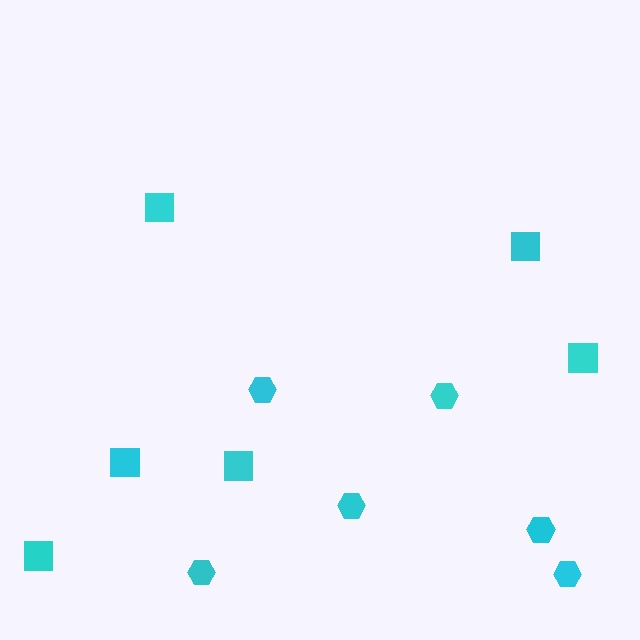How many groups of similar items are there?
There are 2 groups: one group of hexagons (6) and one group of squares (6).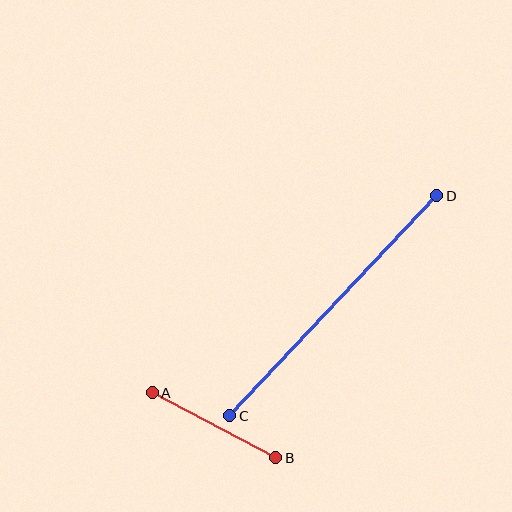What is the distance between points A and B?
The distance is approximately 140 pixels.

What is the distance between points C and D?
The distance is approximately 302 pixels.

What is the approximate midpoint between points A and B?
The midpoint is at approximately (214, 425) pixels.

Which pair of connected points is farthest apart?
Points C and D are farthest apart.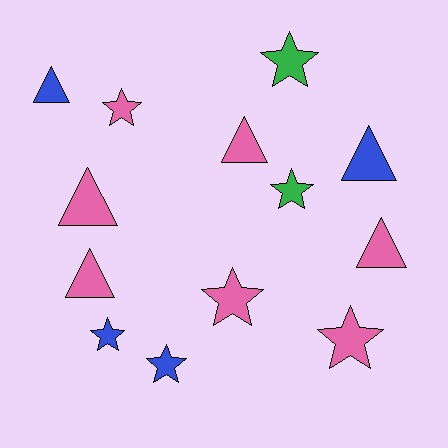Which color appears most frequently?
Pink, with 7 objects.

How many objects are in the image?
There are 13 objects.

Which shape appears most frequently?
Star, with 7 objects.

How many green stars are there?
There are 2 green stars.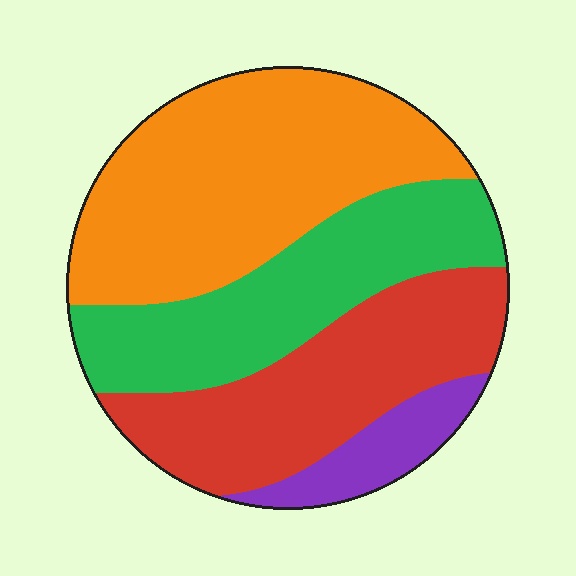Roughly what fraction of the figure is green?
Green takes up about one quarter (1/4) of the figure.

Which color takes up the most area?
Orange, at roughly 40%.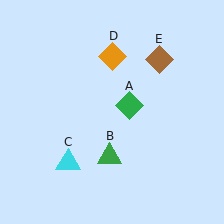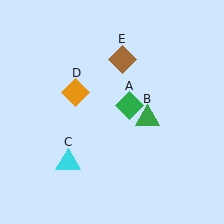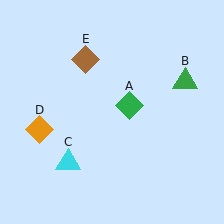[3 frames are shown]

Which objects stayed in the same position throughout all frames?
Green diamond (object A) and cyan triangle (object C) remained stationary.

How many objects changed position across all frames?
3 objects changed position: green triangle (object B), orange diamond (object D), brown diamond (object E).